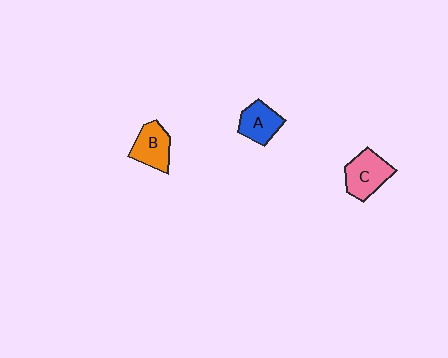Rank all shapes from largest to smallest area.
From largest to smallest: C (pink), B (orange), A (blue).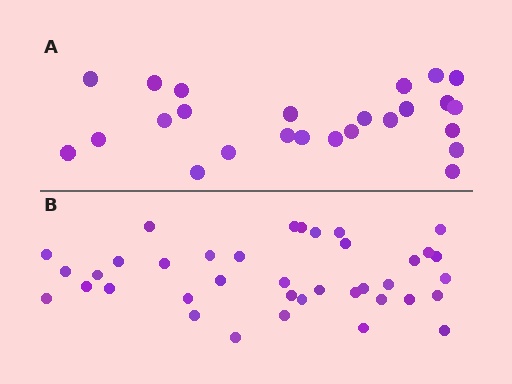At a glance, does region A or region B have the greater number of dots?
Region B (the bottom region) has more dots.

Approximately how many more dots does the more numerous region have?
Region B has approximately 15 more dots than region A.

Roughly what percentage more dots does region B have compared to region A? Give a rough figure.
About 50% more.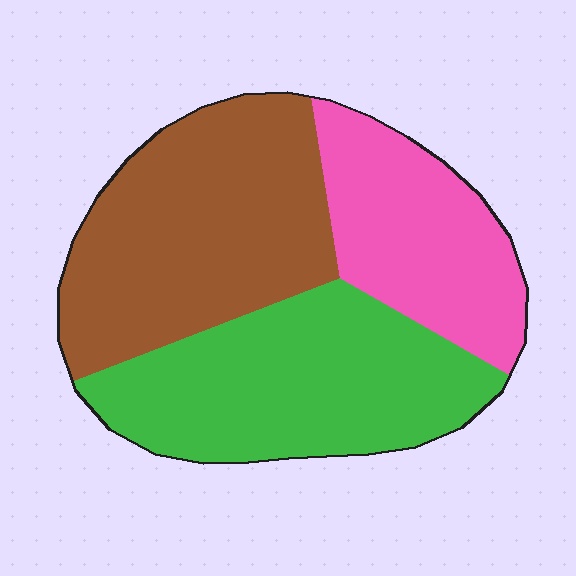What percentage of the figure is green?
Green takes up about three eighths (3/8) of the figure.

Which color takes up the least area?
Pink, at roughly 25%.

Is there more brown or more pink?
Brown.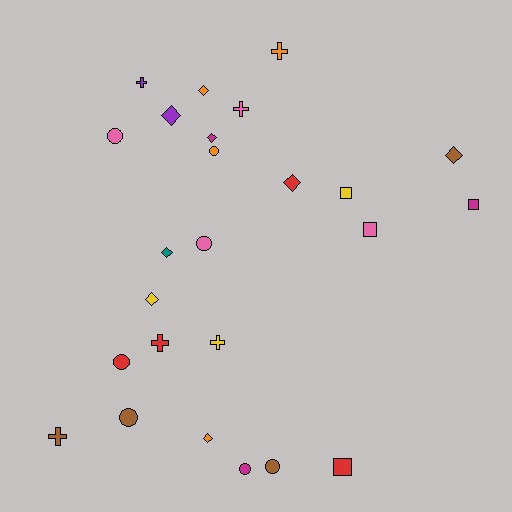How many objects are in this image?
There are 25 objects.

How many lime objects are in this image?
There are no lime objects.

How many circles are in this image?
There are 7 circles.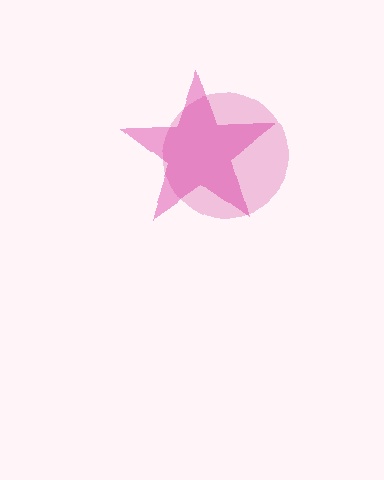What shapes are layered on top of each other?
The layered shapes are: a pink circle, a magenta star.